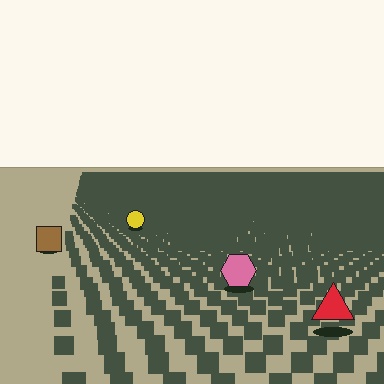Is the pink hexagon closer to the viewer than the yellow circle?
Yes. The pink hexagon is closer — you can tell from the texture gradient: the ground texture is coarser near it.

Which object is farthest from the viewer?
The yellow circle is farthest from the viewer. It appears smaller and the ground texture around it is denser.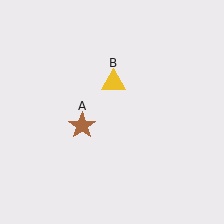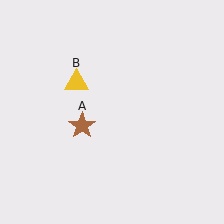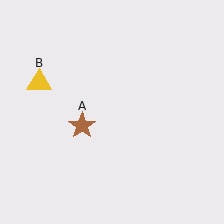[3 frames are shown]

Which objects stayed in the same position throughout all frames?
Brown star (object A) remained stationary.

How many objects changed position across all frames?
1 object changed position: yellow triangle (object B).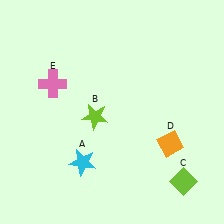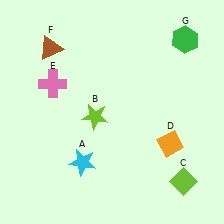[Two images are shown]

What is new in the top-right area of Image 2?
A green hexagon (G) was added in the top-right area of Image 2.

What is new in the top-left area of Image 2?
A brown triangle (F) was added in the top-left area of Image 2.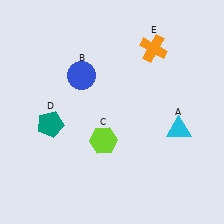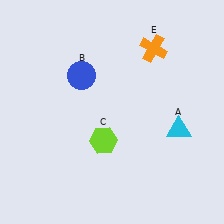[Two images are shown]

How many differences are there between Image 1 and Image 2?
There is 1 difference between the two images.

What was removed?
The teal pentagon (D) was removed in Image 2.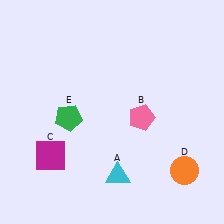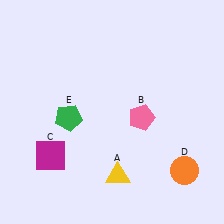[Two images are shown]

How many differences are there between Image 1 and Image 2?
There is 1 difference between the two images.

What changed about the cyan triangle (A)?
In Image 1, A is cyan. In Image 2, it changed to yellow.